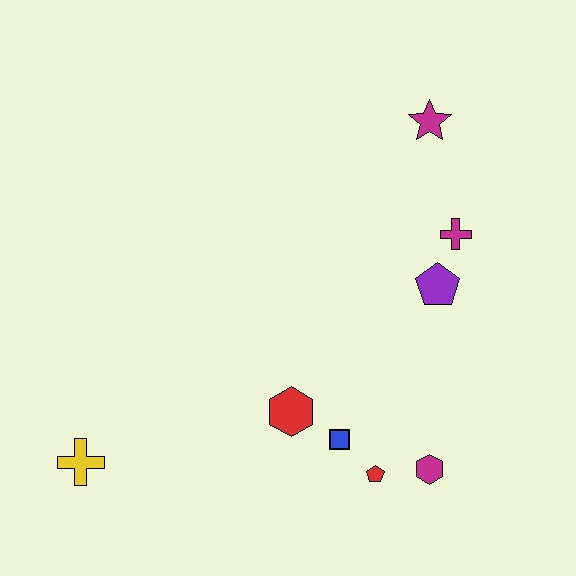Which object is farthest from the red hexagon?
The magenta star is farthest from the red hexagon.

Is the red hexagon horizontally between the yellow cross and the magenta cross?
Yes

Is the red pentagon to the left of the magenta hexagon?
Yes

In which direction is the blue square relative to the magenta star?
The blue square is below the magenta star.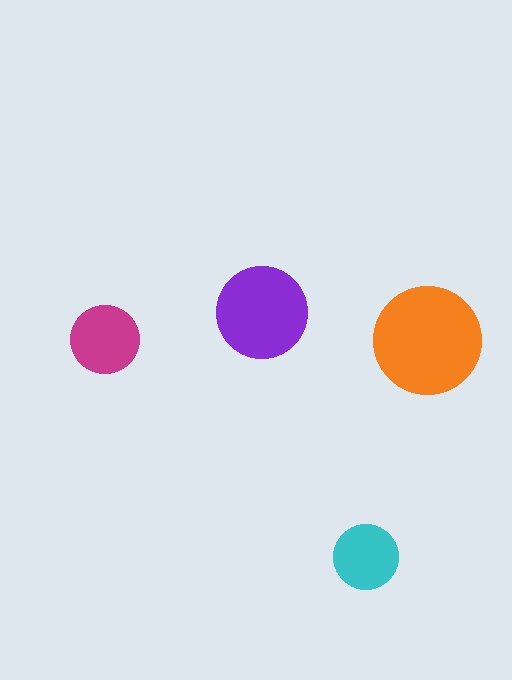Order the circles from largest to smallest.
the orange one, the purple one, the magenta one, the cyan one.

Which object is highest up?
The purple circle is topmost.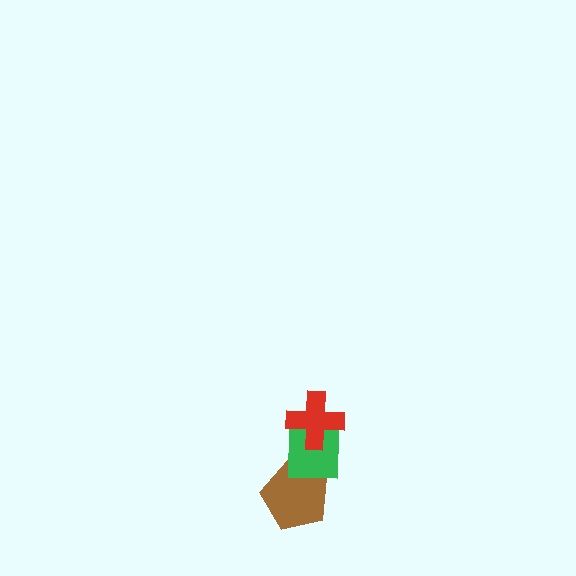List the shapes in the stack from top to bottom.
From top to bottom: the red cross, the green square, the brown pentagon.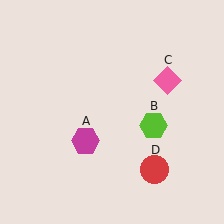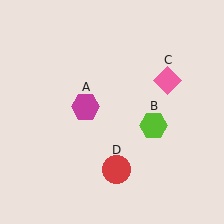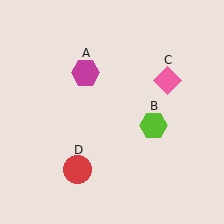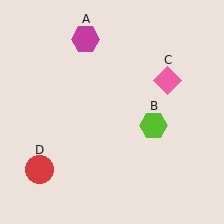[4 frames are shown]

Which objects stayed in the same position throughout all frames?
Lime hexagon (object B) and pink diamond (object C) remained stationary.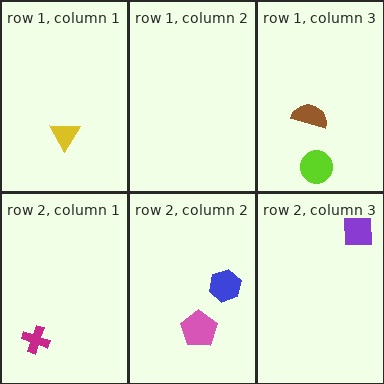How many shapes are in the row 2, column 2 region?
2.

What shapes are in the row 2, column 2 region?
The blue hexagon, the pink pentagon.